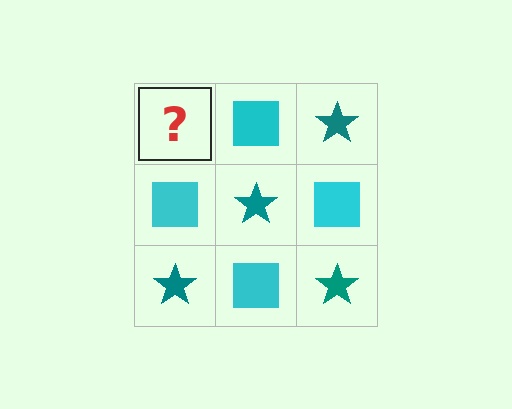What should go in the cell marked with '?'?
The missing cell should contain a teal star.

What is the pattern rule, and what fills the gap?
The rule is that it alternates teal star and cyan square in a checkerboard pattern. The gap should be filled with a teal star.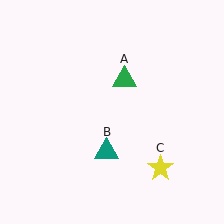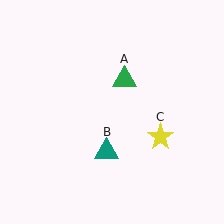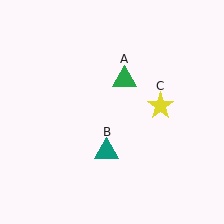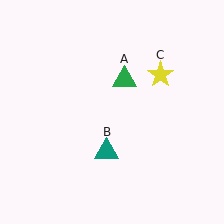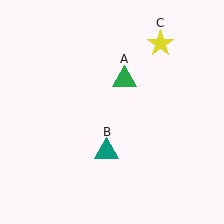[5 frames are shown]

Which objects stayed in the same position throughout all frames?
Green triangle (object A) and teal triangle (object B) remained stationary.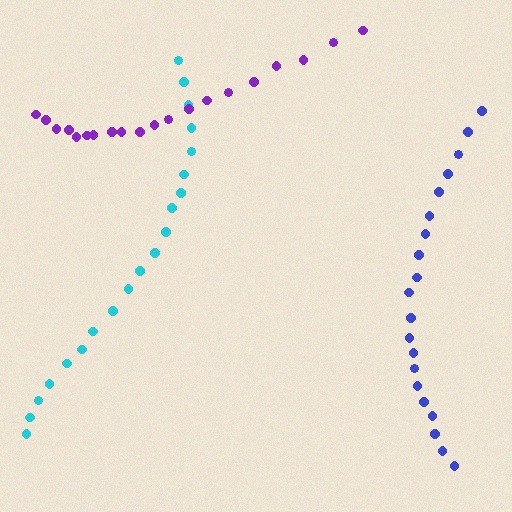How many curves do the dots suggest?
There are 3 distinct paths.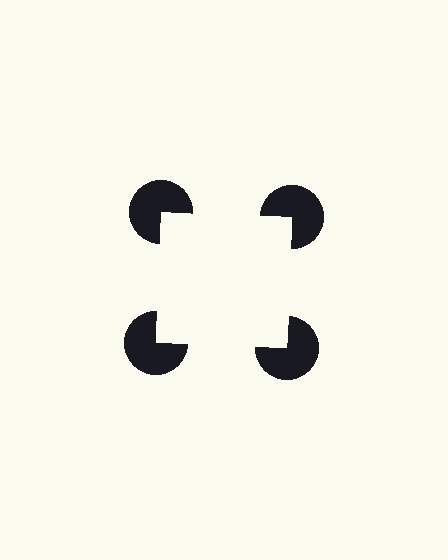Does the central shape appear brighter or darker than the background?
It typically appears slightly brighter than the background, even though no actual brightness change is drawn.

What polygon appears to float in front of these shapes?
An illusory square — its edges are inferred from the aligned wedge cuts in the pac-man discs, not physically drawn.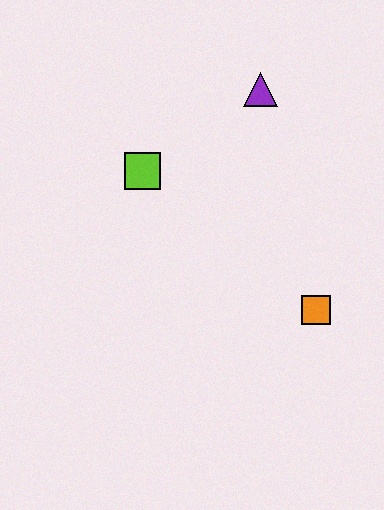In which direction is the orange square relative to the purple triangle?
The orange square is below the purple triangle.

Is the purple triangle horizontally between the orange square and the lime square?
Yes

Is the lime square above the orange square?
Yes